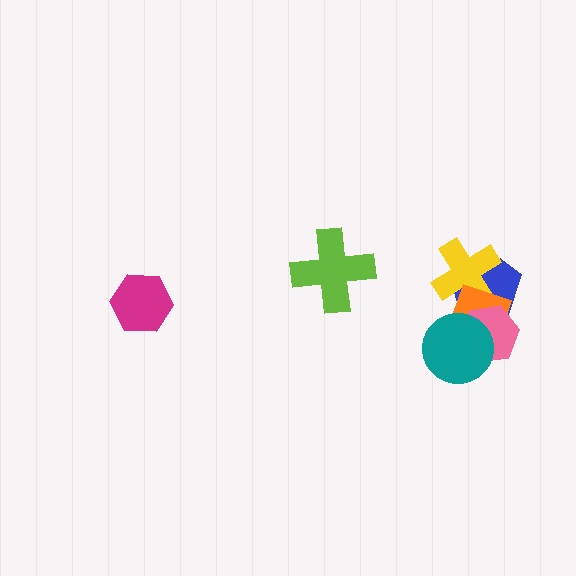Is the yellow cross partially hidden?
Yes, it is partially covered by another shape.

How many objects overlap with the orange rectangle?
4 objects overlap with the orange rectangle.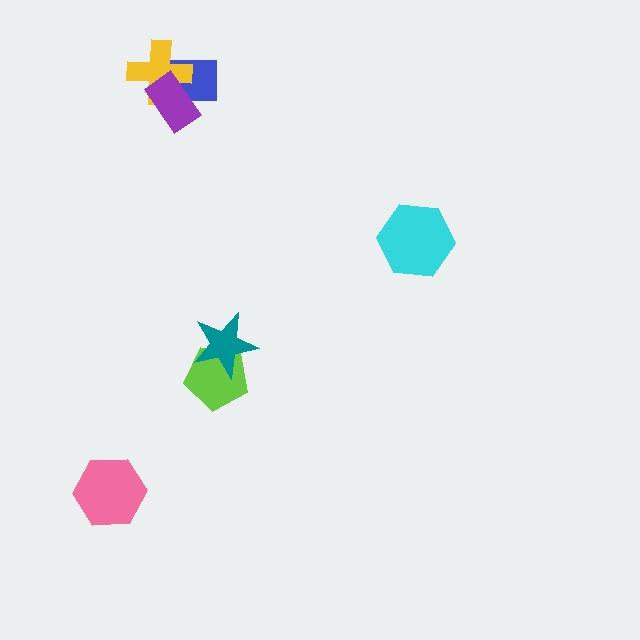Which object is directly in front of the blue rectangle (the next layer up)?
The yellow cross is directly in front of the blue rectangle.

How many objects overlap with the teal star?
1 object overlaps with the teal star.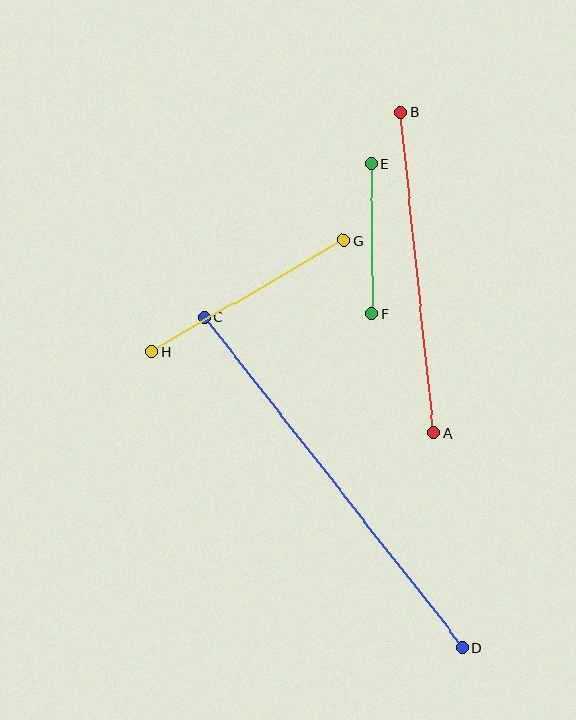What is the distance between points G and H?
The distance is approximately 222 pixels.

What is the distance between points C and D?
The distance is approximately 419 pixels.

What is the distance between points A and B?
The distance is approximately 323 pixels.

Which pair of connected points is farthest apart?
Points C and D are farthest apart.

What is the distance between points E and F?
The distance is approximately 150 pixels.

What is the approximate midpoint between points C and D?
The midpoint is at approximately (334, 483) pixels.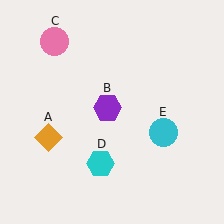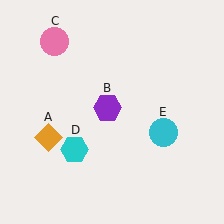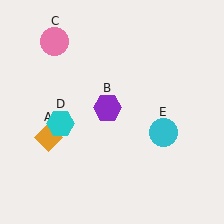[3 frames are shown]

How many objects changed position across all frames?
1 object changed position: cyan hexagon (object D).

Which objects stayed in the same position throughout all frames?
Orange diamond (object A) and purple hexagon (object B) and pink circle (object C) and cyan circle (object E) remained stationary.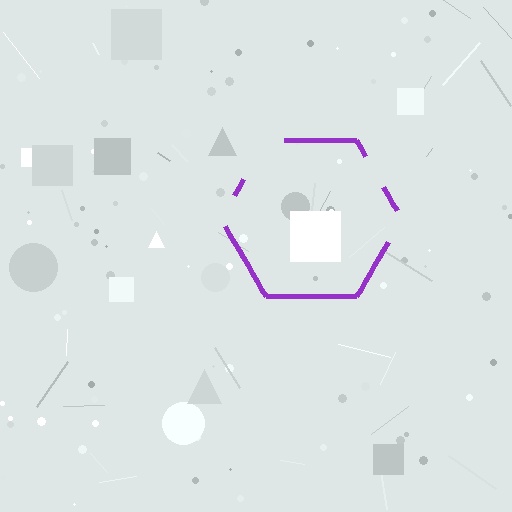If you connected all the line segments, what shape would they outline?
They would outline a hexagon.